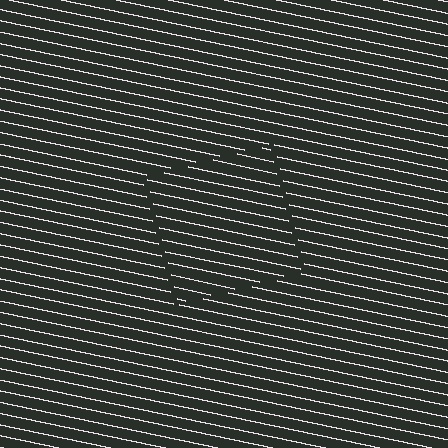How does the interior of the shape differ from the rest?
The interior of the shape contains the same grating, shifted by half a period — the contour is defined by the phase discontinuity where line-ends from the inner and outer gratings abut.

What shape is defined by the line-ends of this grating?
An illusory square. The interior of the shape contains the same grating, shifted by half a period — the contour is defined by the phase discontinuity where line-ends from the inner and outer gratings abut.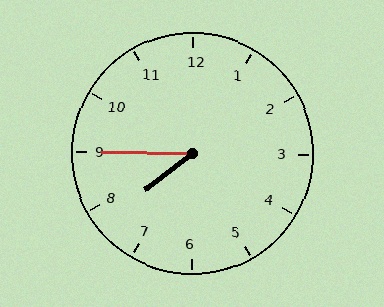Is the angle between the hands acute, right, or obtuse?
It is acute.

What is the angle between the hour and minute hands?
Approximately 38 degrees.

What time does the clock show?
7:45.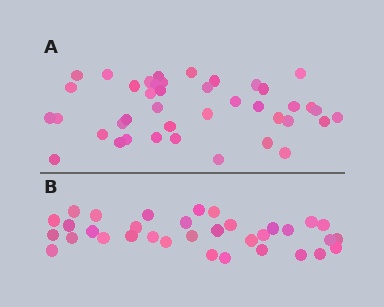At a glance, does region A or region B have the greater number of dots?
Region A (the top region) has more dots.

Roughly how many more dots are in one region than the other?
Region A has roughly 8 or so more dots than region B.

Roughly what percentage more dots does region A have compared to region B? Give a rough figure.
About 20% more.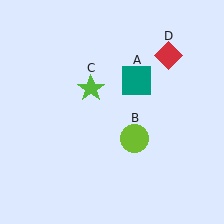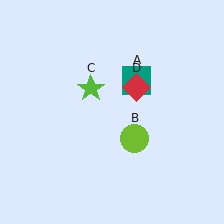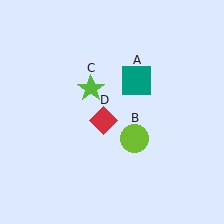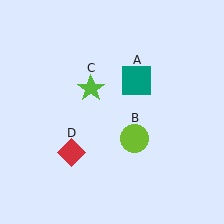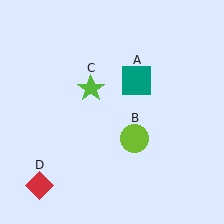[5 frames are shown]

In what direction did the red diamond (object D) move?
The red diamond (object D) moved down and to the left.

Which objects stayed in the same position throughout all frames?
Teal square (object A) and lime circle (object B) and lime star (object C) remained stationary.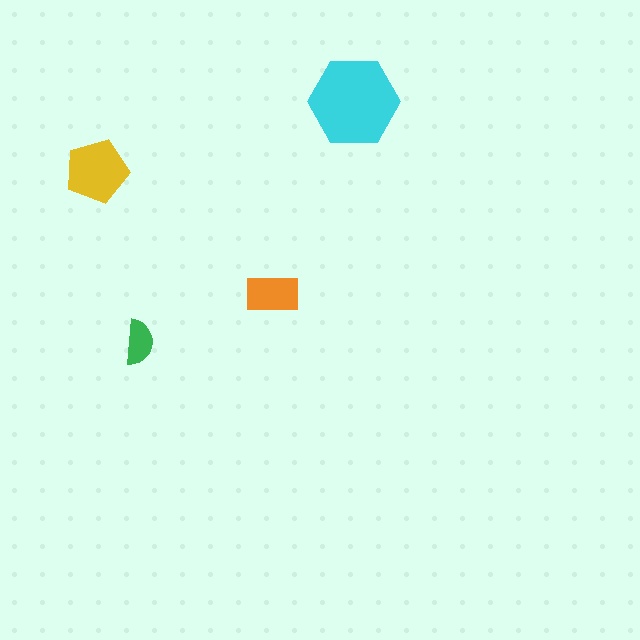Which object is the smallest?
The green semicircle.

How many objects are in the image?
There are 4 objects in the image.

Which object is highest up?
The cyan hexagon is topmost.